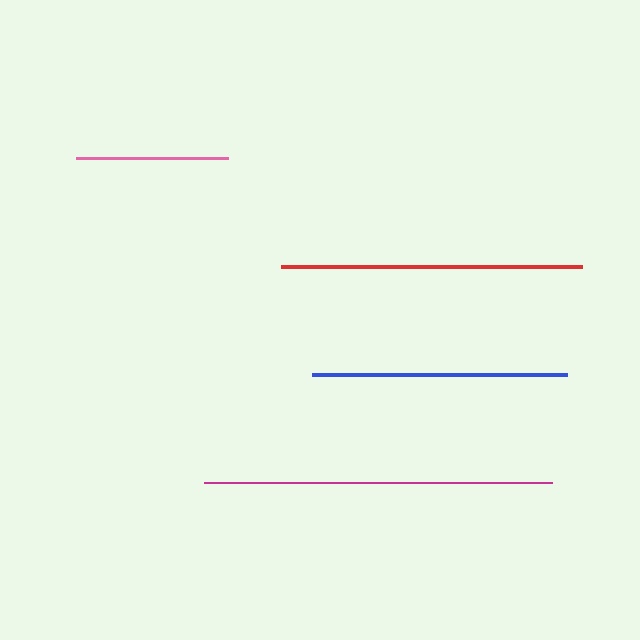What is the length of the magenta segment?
The magenta segment is approximately 348 pixels long.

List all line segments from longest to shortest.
From longest to shortest: magenta, red, blue, pink.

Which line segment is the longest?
The magenta line is the longest at approximately 348 pixels.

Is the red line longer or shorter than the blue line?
The red line is longer than the blue line.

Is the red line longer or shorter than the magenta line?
The magenta line is longer than the red line.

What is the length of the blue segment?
The blue segment is approximately 255 pixels long.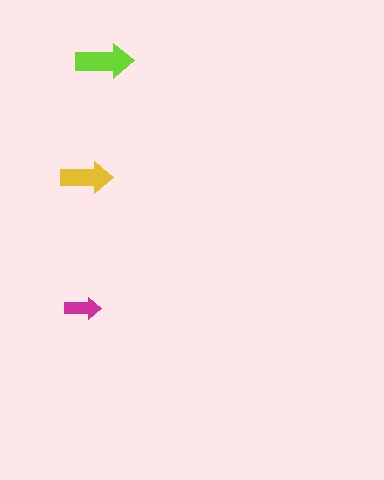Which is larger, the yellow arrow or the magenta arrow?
The yellow one.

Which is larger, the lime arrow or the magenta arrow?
The lime one.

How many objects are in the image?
There are 3 objects in the image.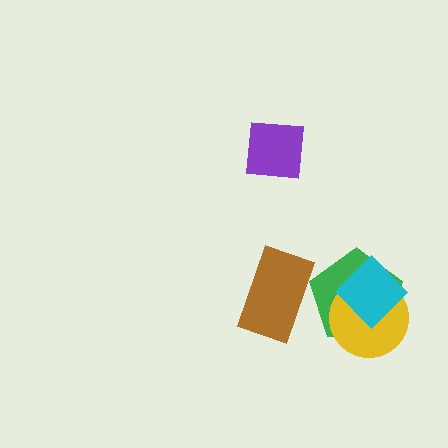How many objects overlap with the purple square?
0 objects overlap with the purple square.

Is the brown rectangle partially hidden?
No, no other shape covers it.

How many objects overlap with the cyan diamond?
2 objects overlap with the cyan diamond.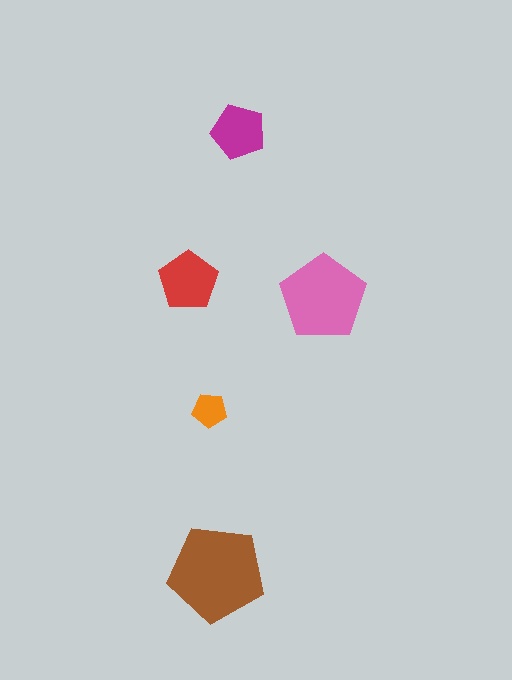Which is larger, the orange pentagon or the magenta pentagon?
The magenta one.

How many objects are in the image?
There are 5 objects in the image.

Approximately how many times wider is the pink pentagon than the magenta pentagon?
About 1.5 times wider.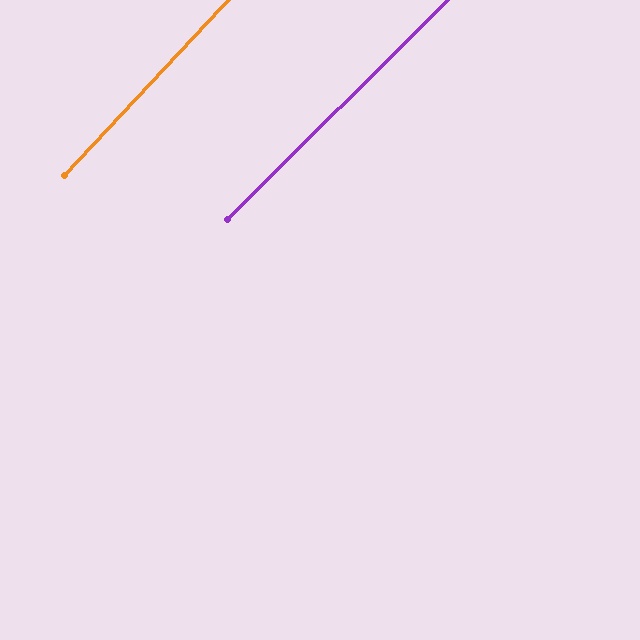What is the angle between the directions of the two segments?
Approximately 2 degrees.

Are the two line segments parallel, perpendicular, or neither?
Parallel — their directions differ by only 2.0°.